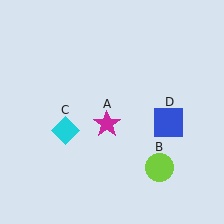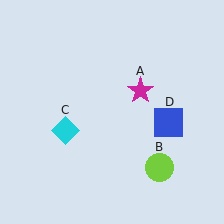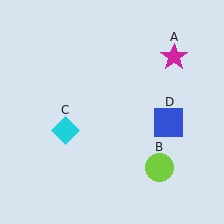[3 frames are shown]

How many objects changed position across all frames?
1 object changed position: magenta star (object A).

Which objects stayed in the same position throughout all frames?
Lime circle (object B) and cyan diamond (object C) and blue square (object D) remained stationary.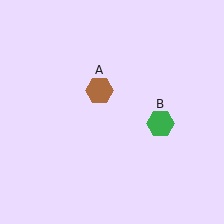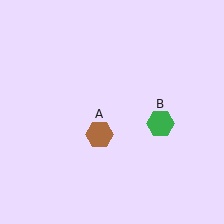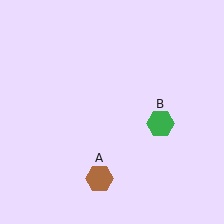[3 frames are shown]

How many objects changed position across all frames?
1 object changed position: brown hexagon (object A).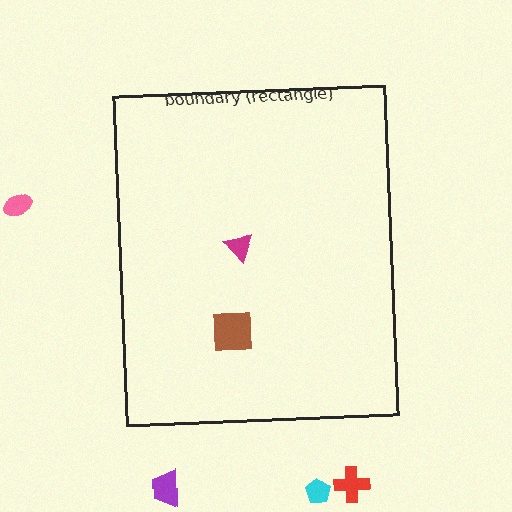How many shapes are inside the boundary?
2 inside, 4 outside.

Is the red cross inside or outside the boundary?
Outside.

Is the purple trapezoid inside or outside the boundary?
Outside.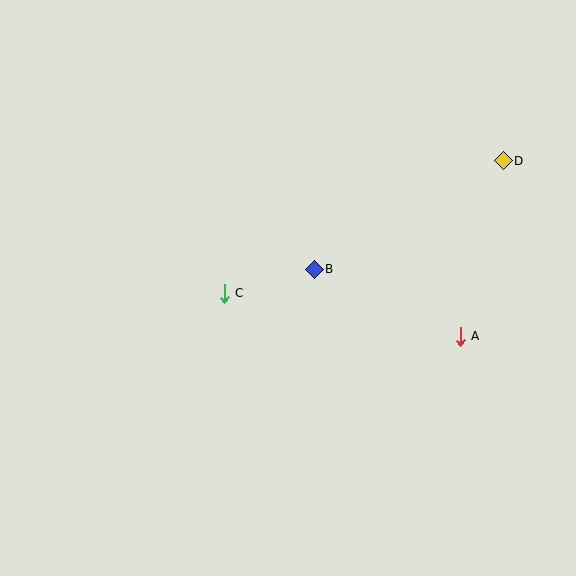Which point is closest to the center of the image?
Point B at (314, 269) is closest to the center.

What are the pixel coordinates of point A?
Point A is at (460, 336).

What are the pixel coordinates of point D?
Point D is at (503, 161).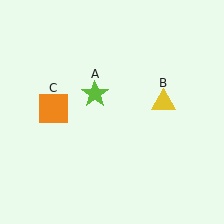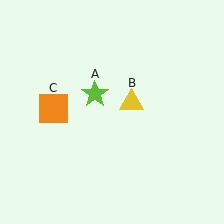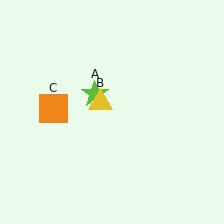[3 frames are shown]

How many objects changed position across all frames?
1 object changed position: yellow triangle (object B).